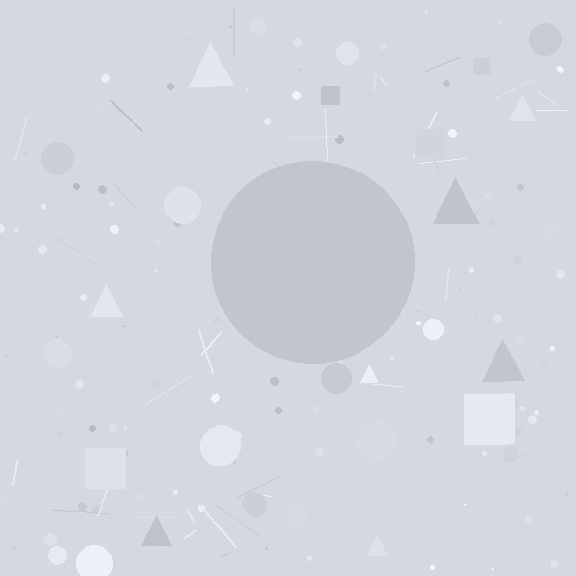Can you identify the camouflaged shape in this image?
The camouflaged shape is a circle.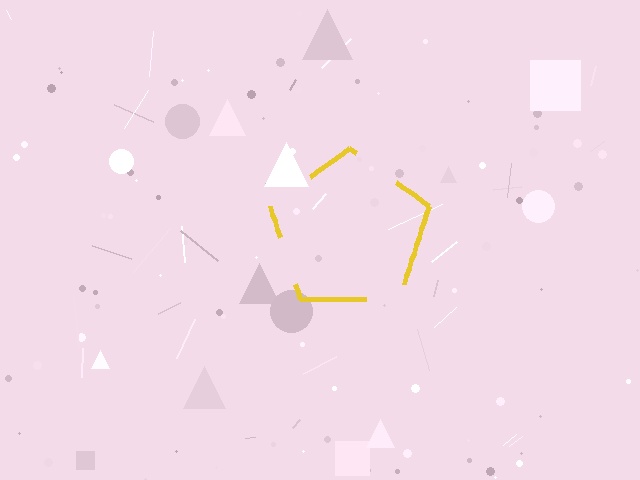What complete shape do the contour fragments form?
The contour fragments form a pentagon.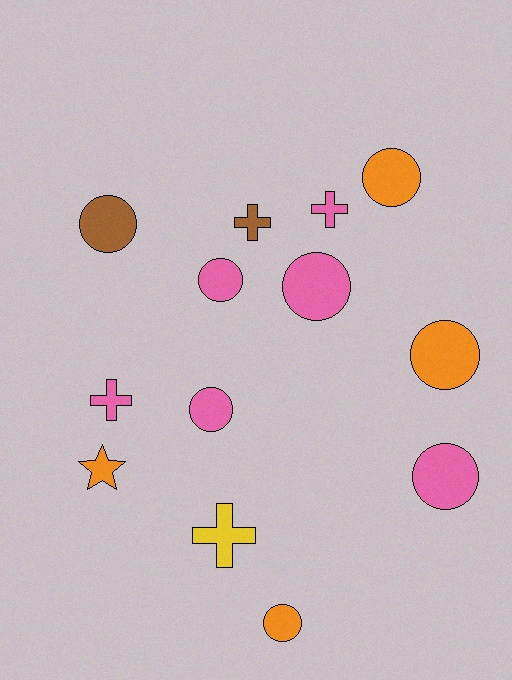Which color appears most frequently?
Pink, with 6 objects.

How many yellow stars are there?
There are no yellow stars.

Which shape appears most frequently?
Circle, with 8 objects.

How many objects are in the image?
There are 13 objects.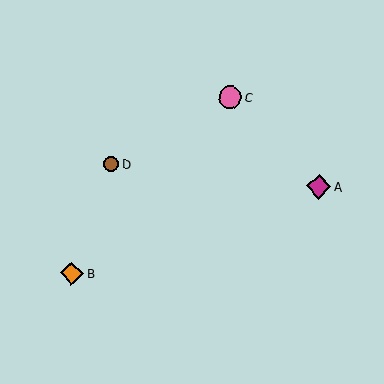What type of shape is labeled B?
Shape B is an orange diamond.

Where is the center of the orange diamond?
The center of the orange diamond is at (72, 273).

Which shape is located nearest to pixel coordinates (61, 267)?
The orange diamond (labeled B) at (72, 273) is nearest to that location.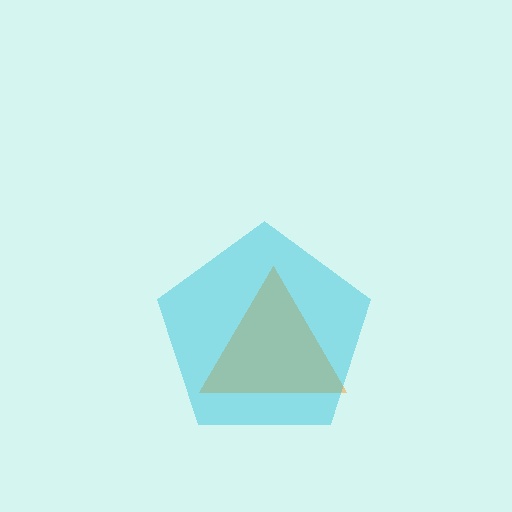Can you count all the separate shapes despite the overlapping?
Yes, there are 2 separate shapes.